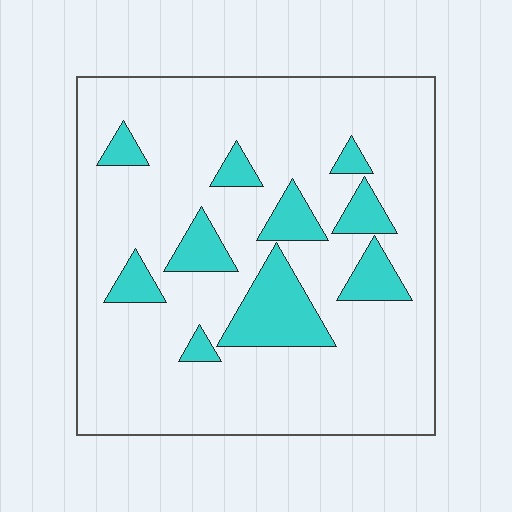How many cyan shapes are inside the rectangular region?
10.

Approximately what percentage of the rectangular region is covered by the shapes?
Approximately 15%.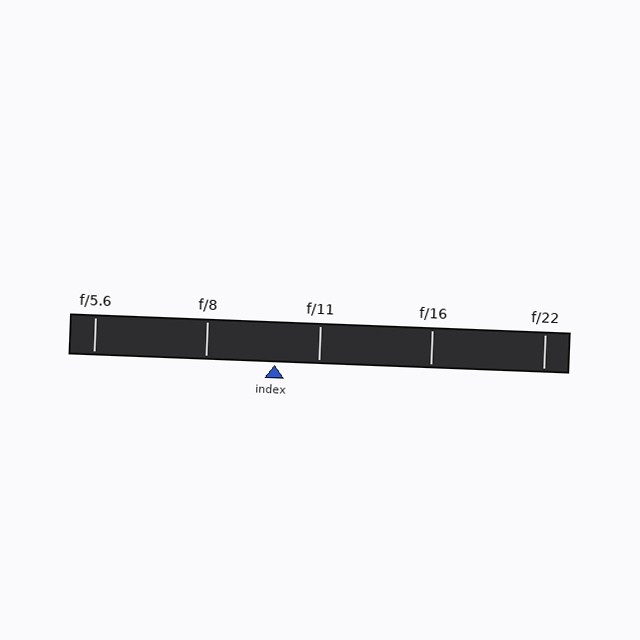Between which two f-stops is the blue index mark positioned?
The index mark is between f/8 and f/11.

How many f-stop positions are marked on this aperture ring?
There are 5 f-stop positions marked.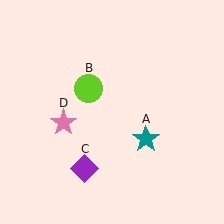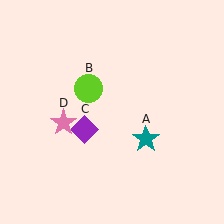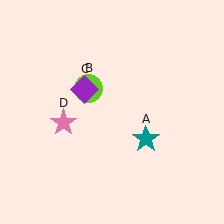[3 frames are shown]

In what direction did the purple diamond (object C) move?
The purple diamond (object C) moved up.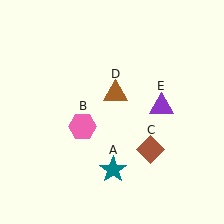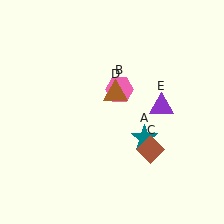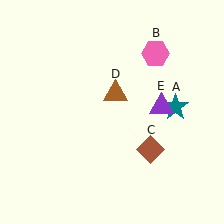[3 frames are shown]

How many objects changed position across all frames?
2 objects changed position: teal star (object A), pink hexagon (object B).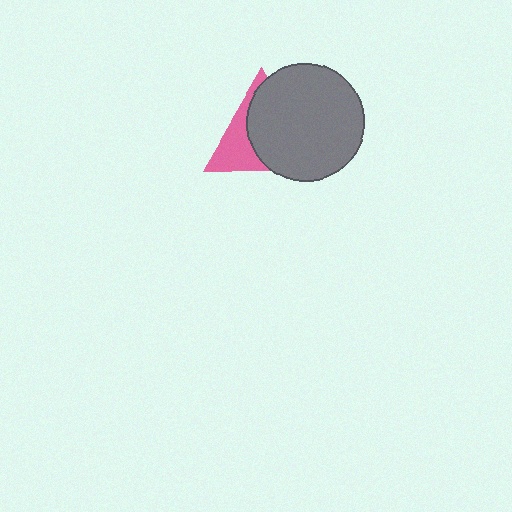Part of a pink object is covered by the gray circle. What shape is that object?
It is a triangle.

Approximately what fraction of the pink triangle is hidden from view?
Roughly 63% of the pink triangle is hidden behind the gray circle.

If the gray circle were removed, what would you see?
You would see the complete pink triangle.